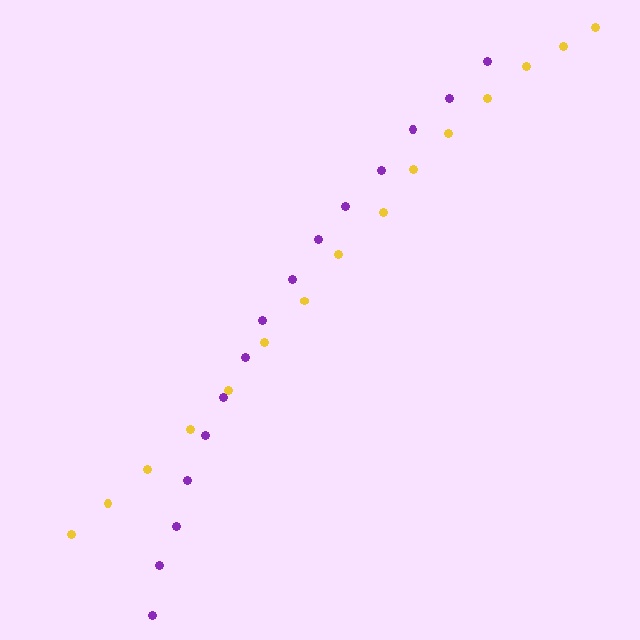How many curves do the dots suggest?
There are 2 distinct paths.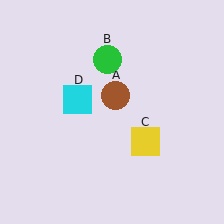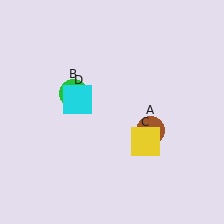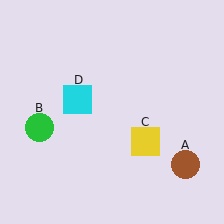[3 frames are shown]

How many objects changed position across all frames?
2 objects changed position: brown circle (object A), green circle (object B).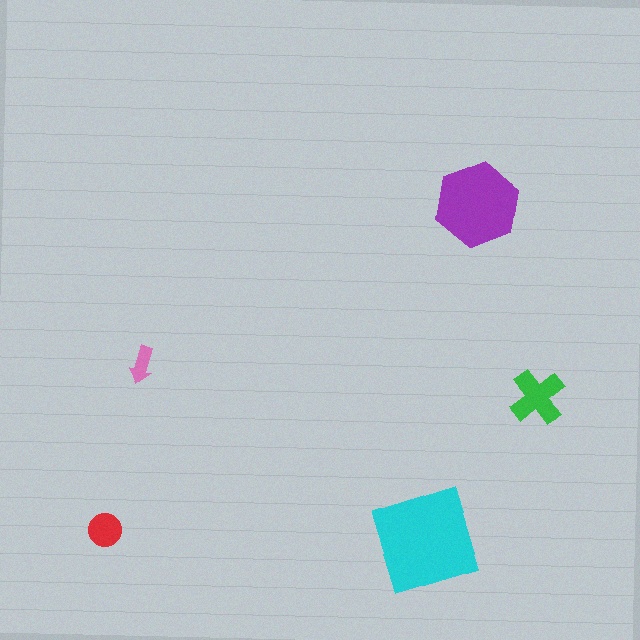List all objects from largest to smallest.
The cyan square, the purple hexagon, the green cross, the red circle, the pink arrow.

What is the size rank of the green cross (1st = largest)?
3rd.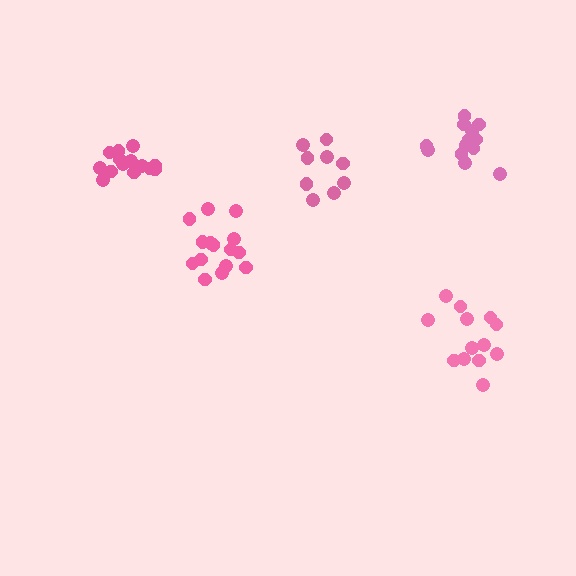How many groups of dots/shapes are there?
There are 5 groups.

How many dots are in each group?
Group 1: 15 dots, Group 2: 14 dots, Group 3: 13 dots, Group 4: 9 dots, Group 5: 14 dots (65 total).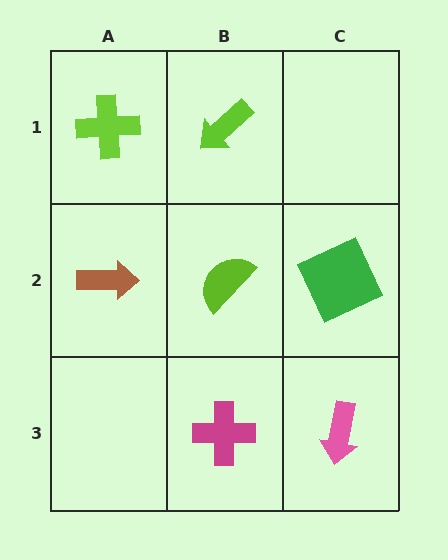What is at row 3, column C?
A pink arrow.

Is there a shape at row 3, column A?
No, that cell is empty.